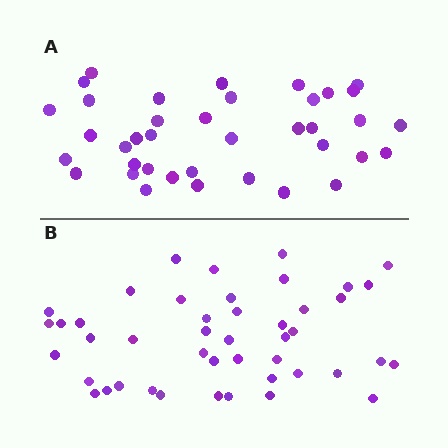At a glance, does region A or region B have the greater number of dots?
Region B (the bottom region) has more dots.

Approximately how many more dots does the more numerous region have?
Region B has roughly 8 or so more dots than region A.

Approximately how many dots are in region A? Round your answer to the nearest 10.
About 40 dots. (The exact count is 38, which rounds to 40.)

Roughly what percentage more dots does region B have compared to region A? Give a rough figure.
About 20% more.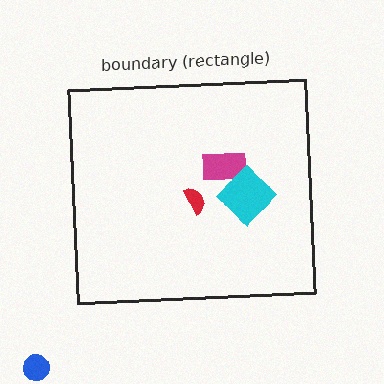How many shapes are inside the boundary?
3 inside, 1 outside.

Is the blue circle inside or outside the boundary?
Outside.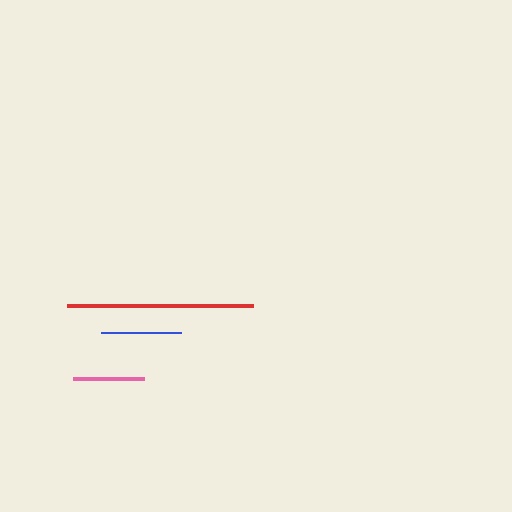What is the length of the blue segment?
The blue segment is approximately 80 pixels long.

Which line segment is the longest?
The red line is the longest at approximately 186 pixels.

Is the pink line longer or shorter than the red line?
The red line is longer than the pink line.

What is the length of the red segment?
The red segment is approximately 186 pixels long.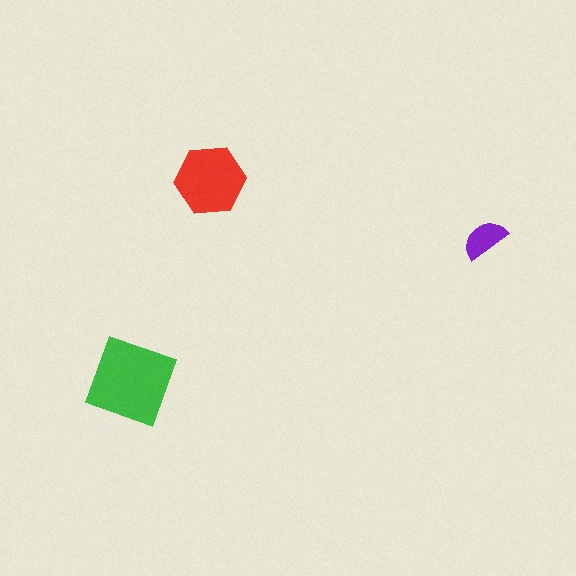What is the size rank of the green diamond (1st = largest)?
1st.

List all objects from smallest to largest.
The purple semicircle, the red hexagon, the green diamond.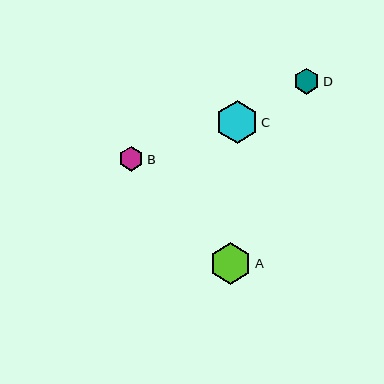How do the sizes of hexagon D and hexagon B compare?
Hexagon D and hexagon B are approximately the same size.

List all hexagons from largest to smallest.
From largest to smallest: C, A, D, B.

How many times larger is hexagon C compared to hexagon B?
Hexagon C is approximately 1.7 times the size of hexagon B.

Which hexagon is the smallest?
Hexagon B is the smallest with a size of approximately 25 pixels.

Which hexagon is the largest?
Hexagon C is the largest with a size of approximately 42 pixels.